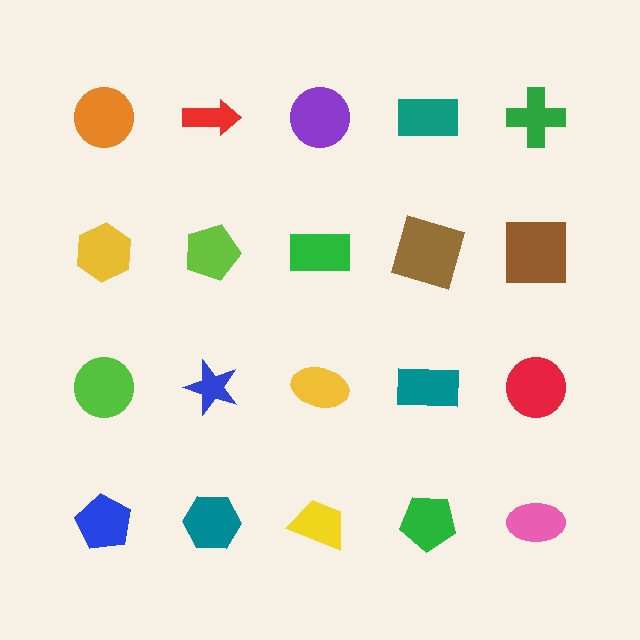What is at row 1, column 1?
An orange circle.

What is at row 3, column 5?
A red circle.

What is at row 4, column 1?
A blue pentagon.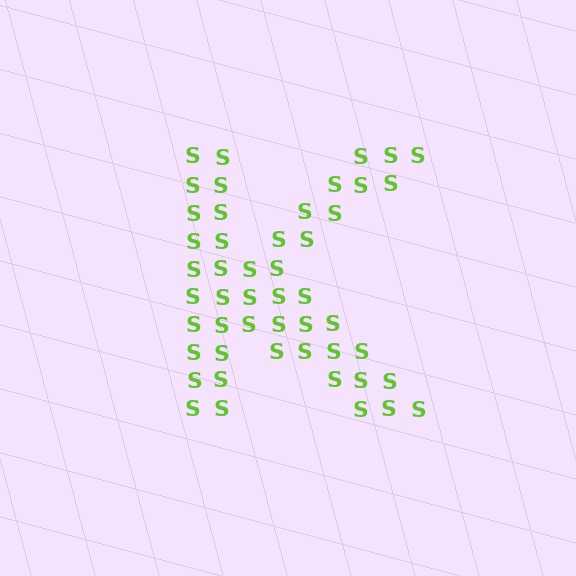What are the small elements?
The small elements are letter S's.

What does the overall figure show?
The overall figure shows the letter K.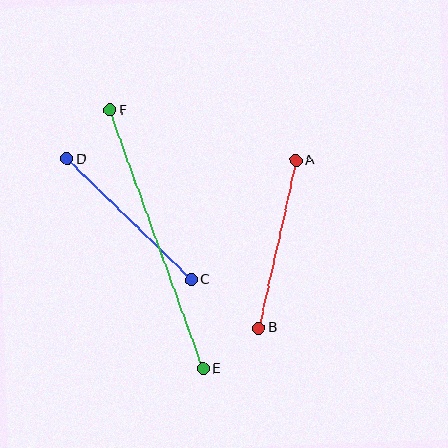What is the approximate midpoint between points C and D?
The midpoint is at approximately (129, 219) pixels.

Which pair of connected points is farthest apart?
Points E and F are farthest apart.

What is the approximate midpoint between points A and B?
The midpoint is at approximately (277, 244) pixels.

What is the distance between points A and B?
The distance is approximately 171 pixels.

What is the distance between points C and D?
The distance is approximately 174 pixels.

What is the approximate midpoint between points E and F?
The midpoint is at approximately (156, 239) pixels.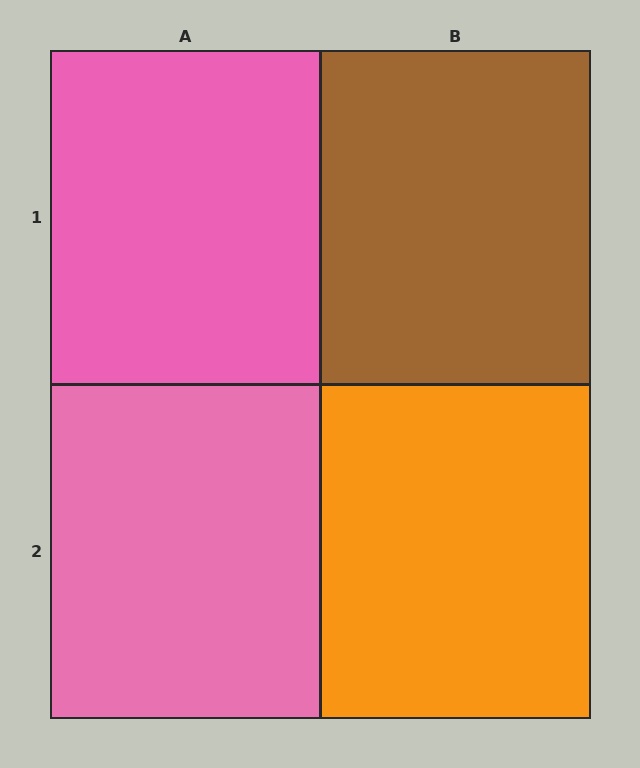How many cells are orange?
1 cell is orange.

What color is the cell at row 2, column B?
Orange.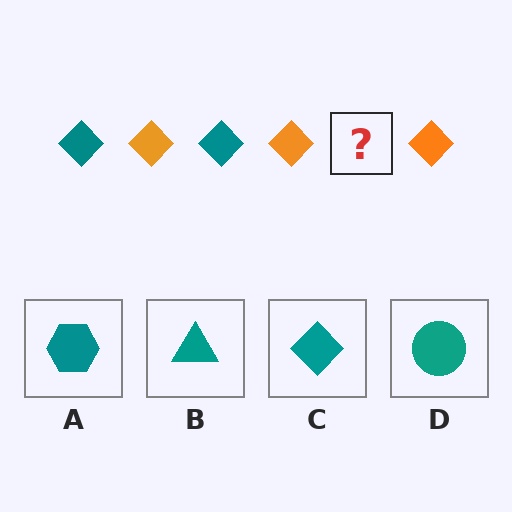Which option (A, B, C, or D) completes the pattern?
C.